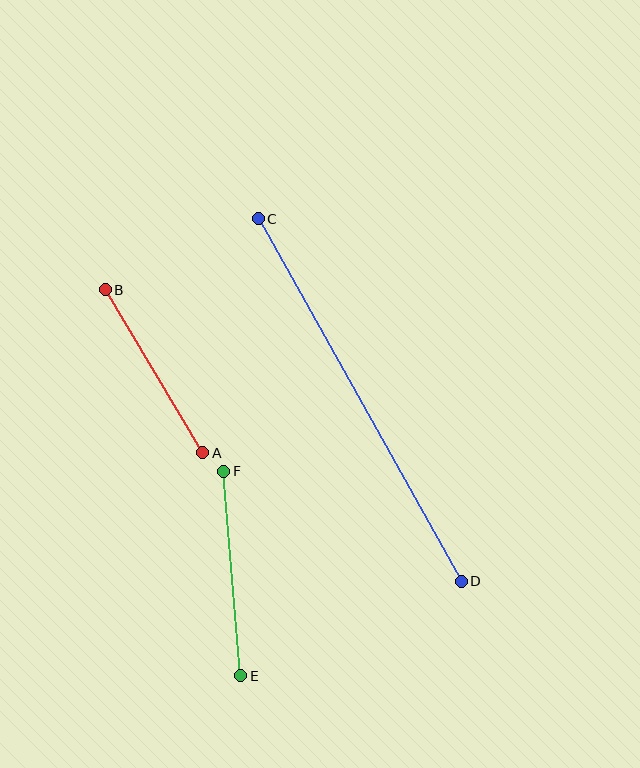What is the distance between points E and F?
The distance is approximately 205 pixels.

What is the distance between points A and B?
The distance is approximately 190 pixels.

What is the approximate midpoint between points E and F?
The midpoint is at approximately (232, 574) pixels.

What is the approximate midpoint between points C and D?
The midpoint is at approximately (360, 400) pixels.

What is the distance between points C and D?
The distance is approximately 415 pixels.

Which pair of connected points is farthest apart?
Points C and D are farthest apart.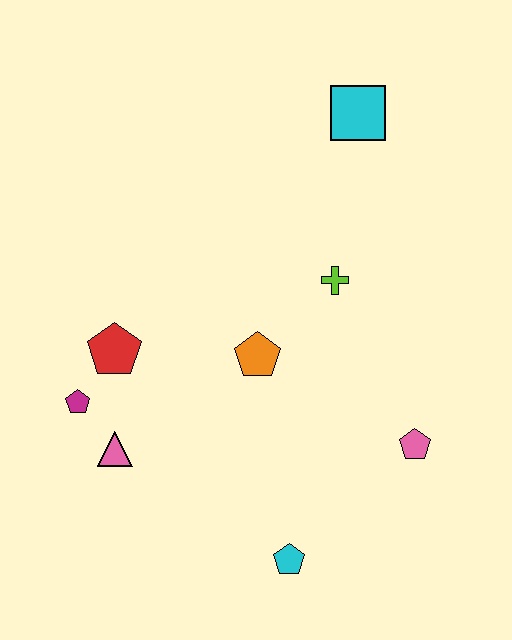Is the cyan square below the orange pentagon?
No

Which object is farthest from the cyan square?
The cyan pentagon is farthest from the cyan square.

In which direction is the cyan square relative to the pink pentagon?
The cyan square is above the pink pentagon.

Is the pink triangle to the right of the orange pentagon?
No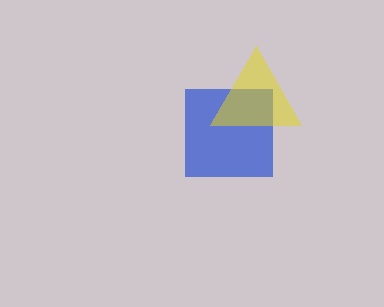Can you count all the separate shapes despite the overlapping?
Yes, there are 2 separate shapes.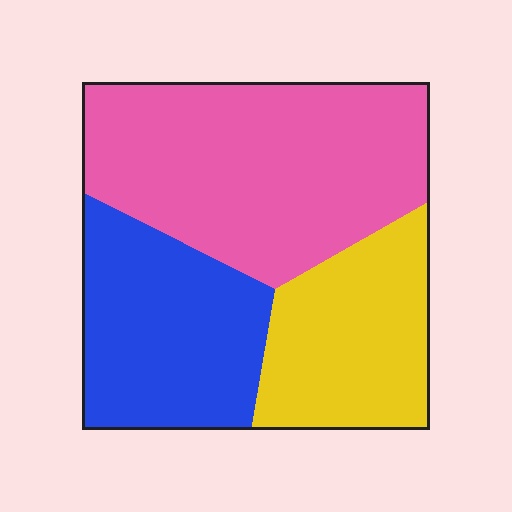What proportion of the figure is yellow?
Yellow covers 25% of the figure.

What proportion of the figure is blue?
Blue covers roughly 30% of the figure.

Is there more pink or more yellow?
Pink.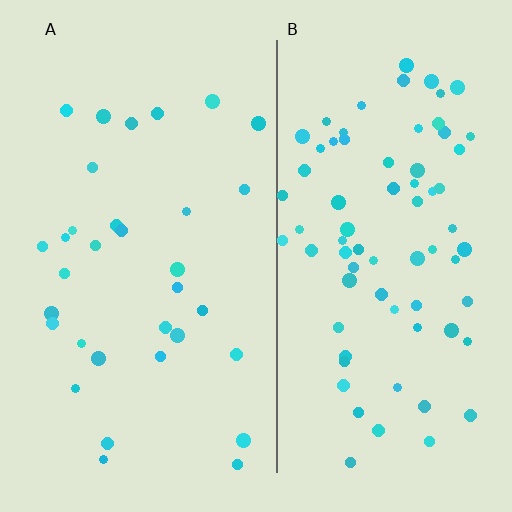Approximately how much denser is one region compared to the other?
Approximately 2.3× — region B over region A.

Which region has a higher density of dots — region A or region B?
B (the right).